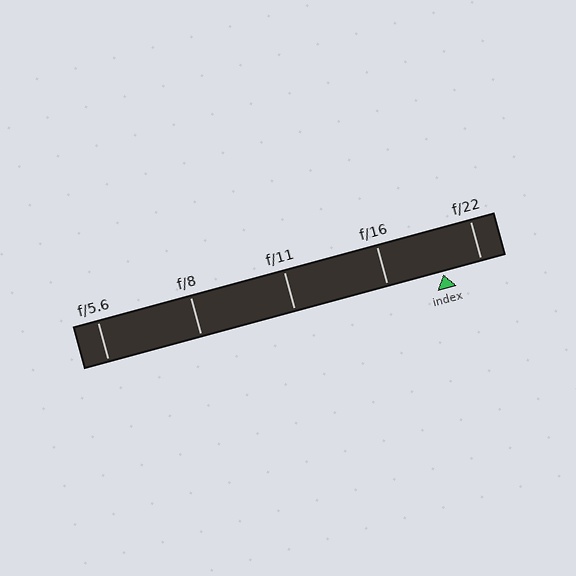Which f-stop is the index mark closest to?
The index mark is closest to f/22.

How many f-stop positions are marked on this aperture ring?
There are 5 f-stop positions marked.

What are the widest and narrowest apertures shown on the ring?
The widest aperture shown is f/5.6 and the narrowest is f/22.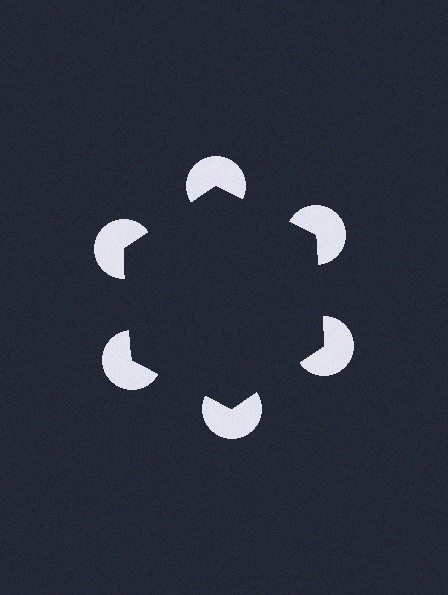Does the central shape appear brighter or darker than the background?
It typically appears slightly darker than the background, even though no actual brightness change is drawn.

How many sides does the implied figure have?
6 sides.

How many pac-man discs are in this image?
There are 6 — one at each vertex of the illusory hexagon.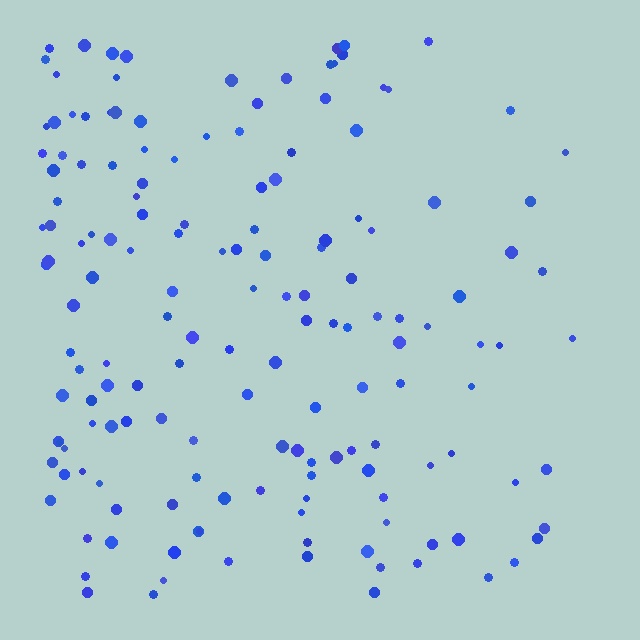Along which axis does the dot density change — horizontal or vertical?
Horizontal.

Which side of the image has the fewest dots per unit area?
The right.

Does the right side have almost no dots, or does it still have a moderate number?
Still a moderate number, just noticeably fewer than the left.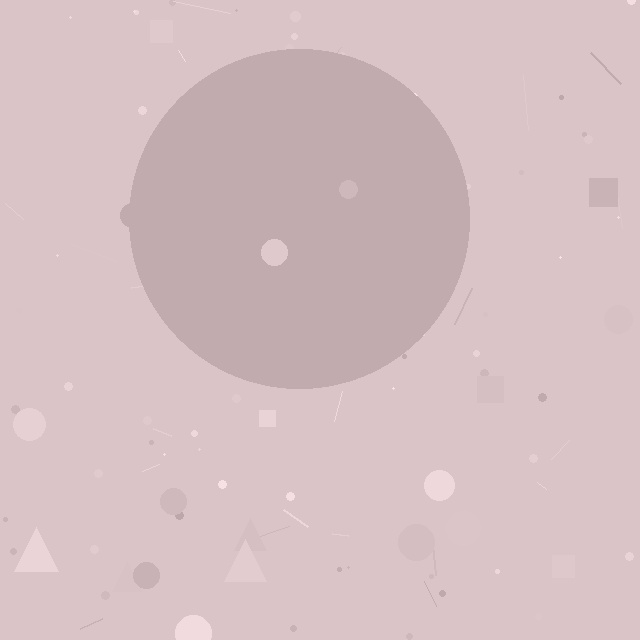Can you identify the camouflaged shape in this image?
The camouflaged shape is a circle.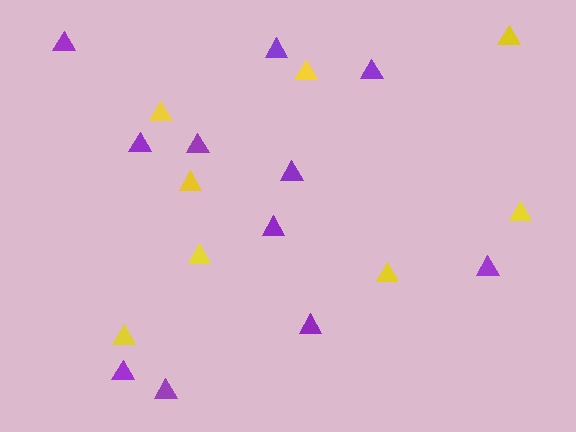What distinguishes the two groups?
There are 2 groups: one group of yellow triangles (8) and one group of purple triangles (11).